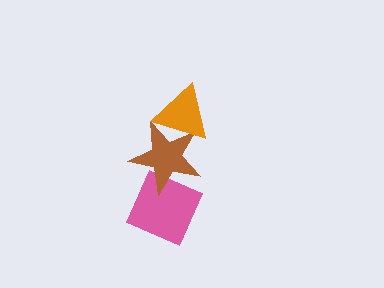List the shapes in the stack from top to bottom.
From top to bottom: the orange triangle, the brown star, the pink diamond.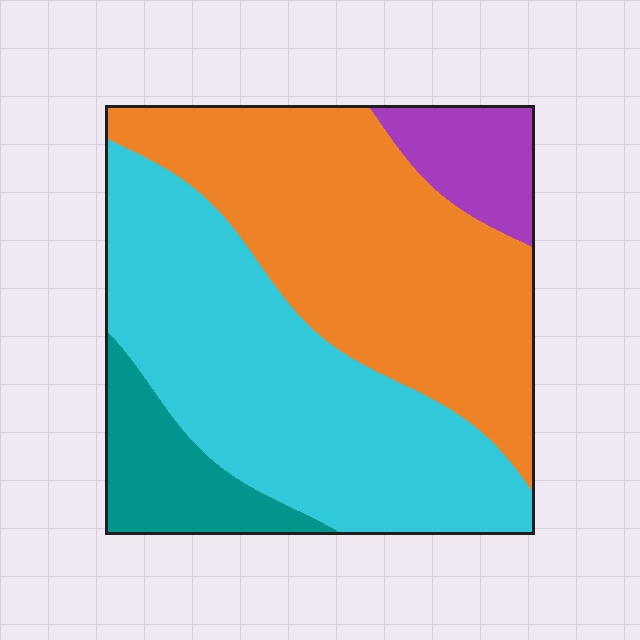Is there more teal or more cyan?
Cyan.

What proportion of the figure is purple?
Purple covers about 10% of the figure.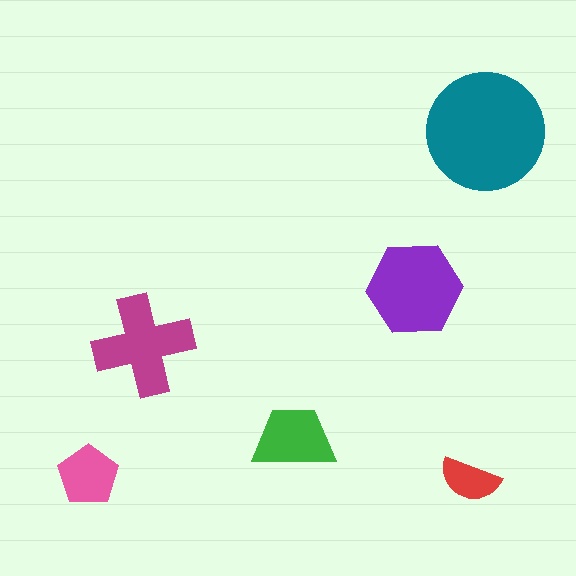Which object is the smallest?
The red semicircle.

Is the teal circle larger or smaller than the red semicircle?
Larger.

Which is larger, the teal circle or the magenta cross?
The teal circle.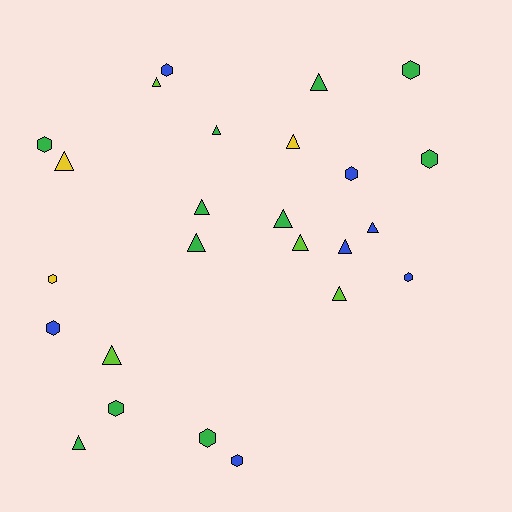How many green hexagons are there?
There are 5 green hexagons.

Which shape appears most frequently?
Triangle, with 14 objects.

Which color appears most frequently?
Green, with 11 objects.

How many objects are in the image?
There are 25 objects.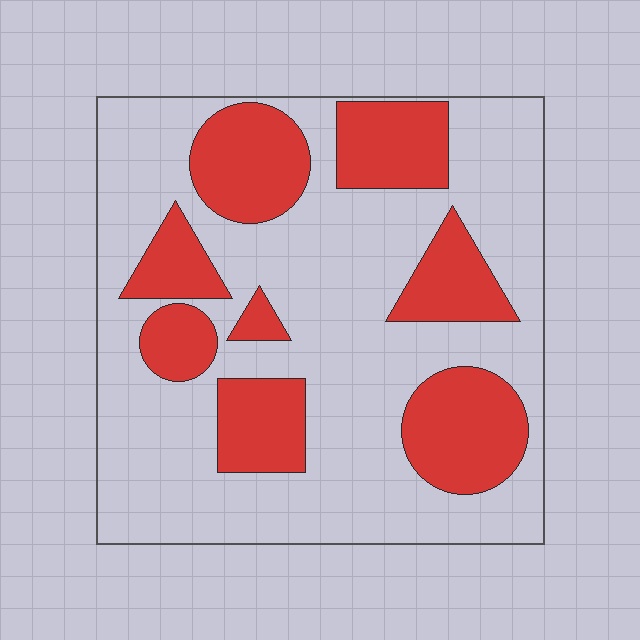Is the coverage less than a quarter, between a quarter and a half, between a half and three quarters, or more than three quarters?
Between a quarter and a half.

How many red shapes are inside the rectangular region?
8.